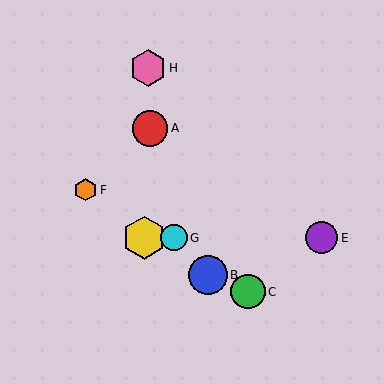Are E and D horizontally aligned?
Yes, both are at y≈238.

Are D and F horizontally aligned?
No, D is at y≈238 and F is at y≈190.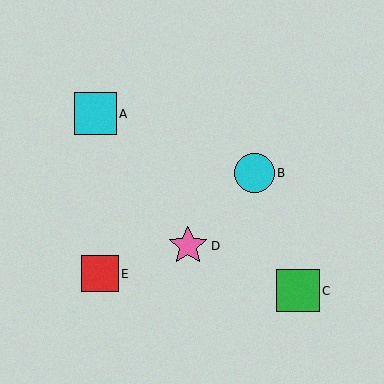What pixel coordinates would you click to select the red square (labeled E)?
Click at (100, 274) to select the red square E.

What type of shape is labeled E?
Shape E is a red square.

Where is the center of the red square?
The center of the red square is at (100, 274).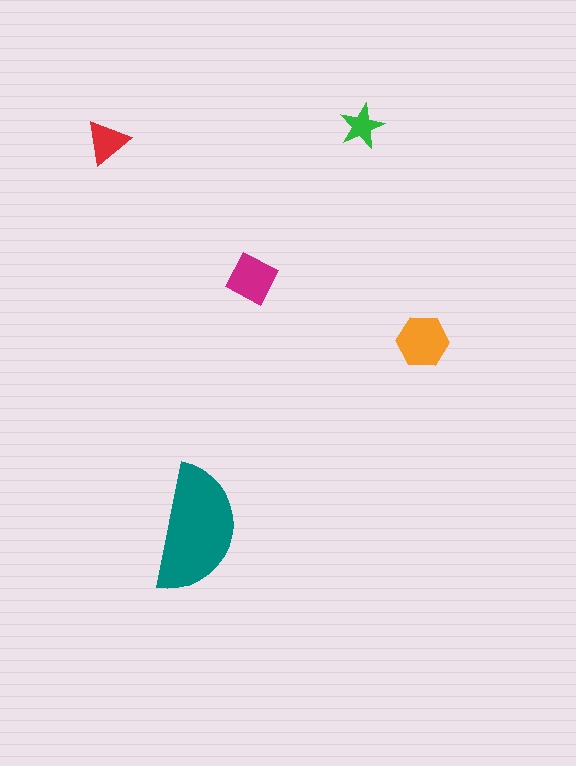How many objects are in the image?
There are 5 objects in the image.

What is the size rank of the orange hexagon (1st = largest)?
2nd.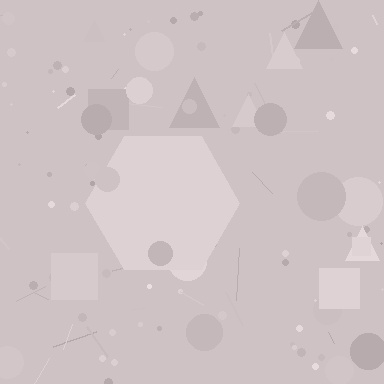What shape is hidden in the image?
A hexagon is hidden in the image.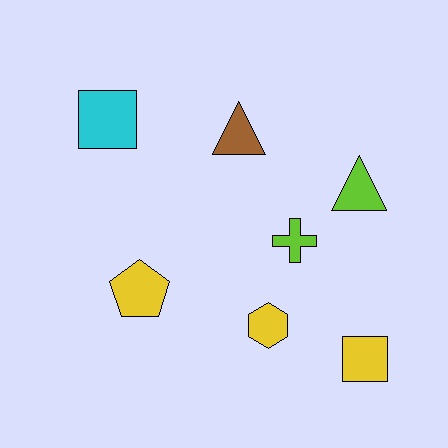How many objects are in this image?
There are 7 objects.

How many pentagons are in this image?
There is 1 pentagon.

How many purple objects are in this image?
There are no purple objects.